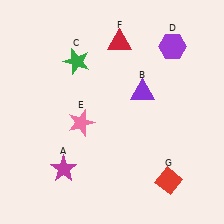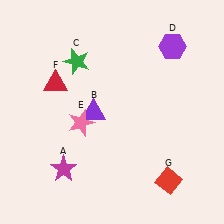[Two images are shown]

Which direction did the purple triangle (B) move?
The purple triangle (B) moved left.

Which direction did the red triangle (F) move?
The red triangle (F) moved left.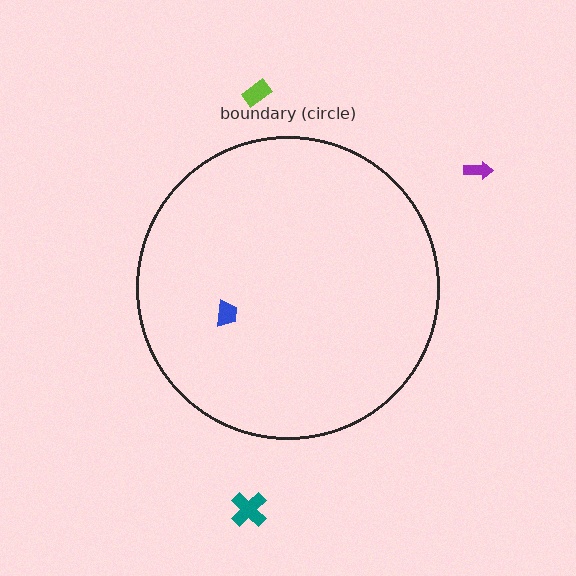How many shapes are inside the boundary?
1 inside, 3 outside.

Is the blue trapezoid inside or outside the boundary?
Inside.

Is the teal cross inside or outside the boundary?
Outside.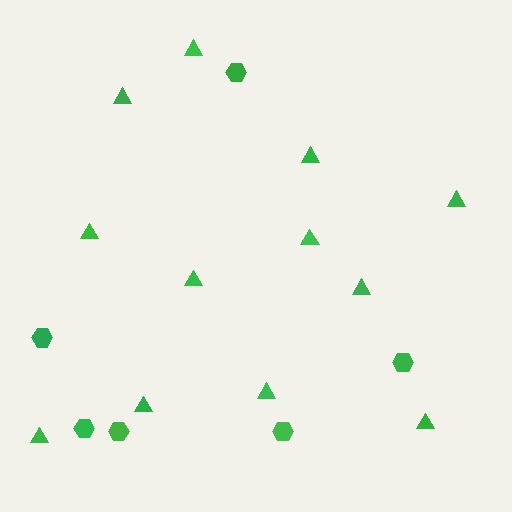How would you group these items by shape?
There are 2 groups: one group of triangles (12) and one group of hexagons (6).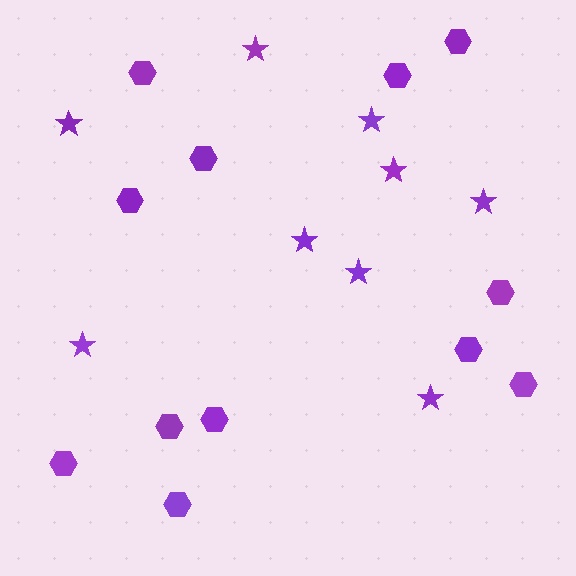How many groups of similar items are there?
There are 2 groups: one group of stars (9) and one group of hexagons (12).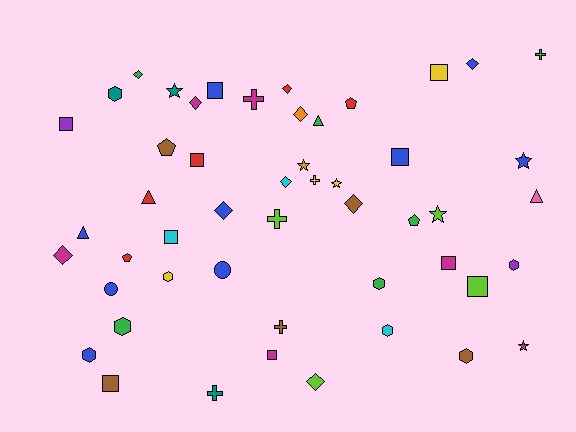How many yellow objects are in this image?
There are 4 yellow objects.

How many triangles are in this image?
There are 4 triangles.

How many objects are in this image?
There are 50 objects.